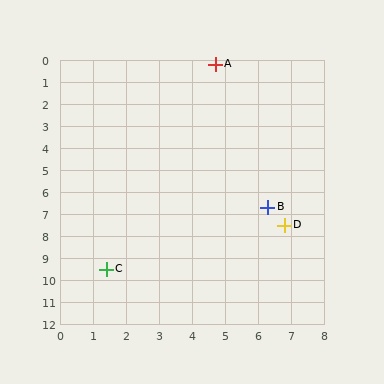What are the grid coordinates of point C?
Point C is at approximately (1.4, 9.5).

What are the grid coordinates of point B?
Point B is at approximately (6.3, 6.7).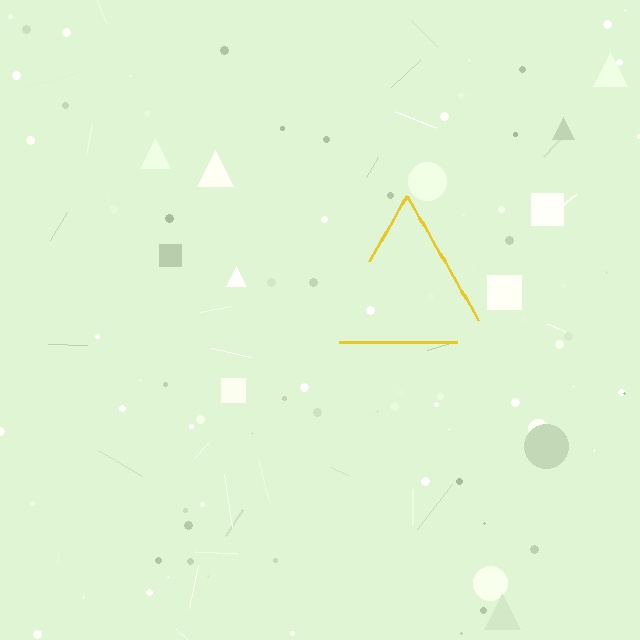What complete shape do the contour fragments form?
The contour fragments form a triangle.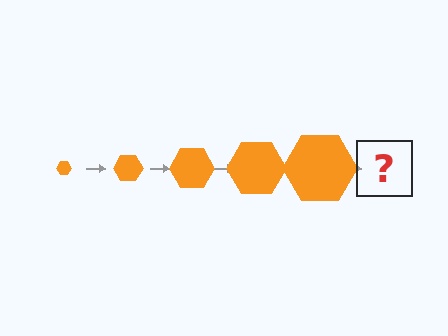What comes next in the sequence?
The next element should be an orange hexagon, larger than the previous one.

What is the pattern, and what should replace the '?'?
The pattern is that the hexagon gets progressively larger each step. The '?' should be an orange hexagon, larger than the previous one.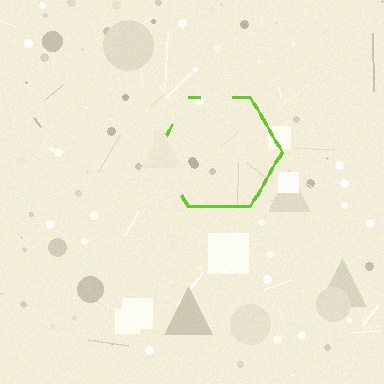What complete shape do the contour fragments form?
The contour fragments form a hexagon.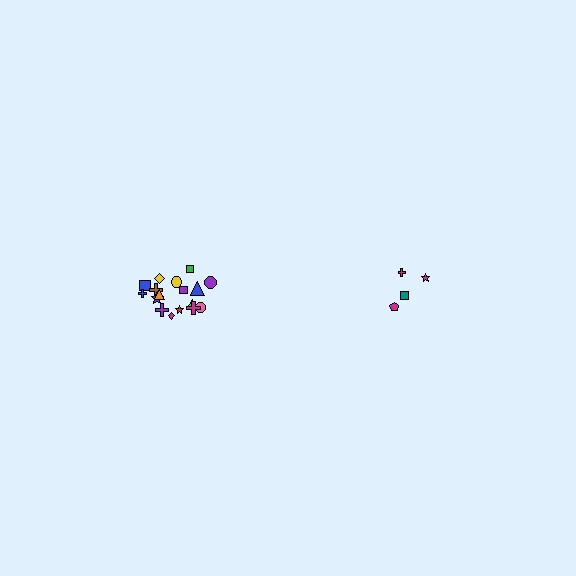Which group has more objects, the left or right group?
The left group.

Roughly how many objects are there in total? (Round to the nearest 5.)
Roughly 20 objects in total.